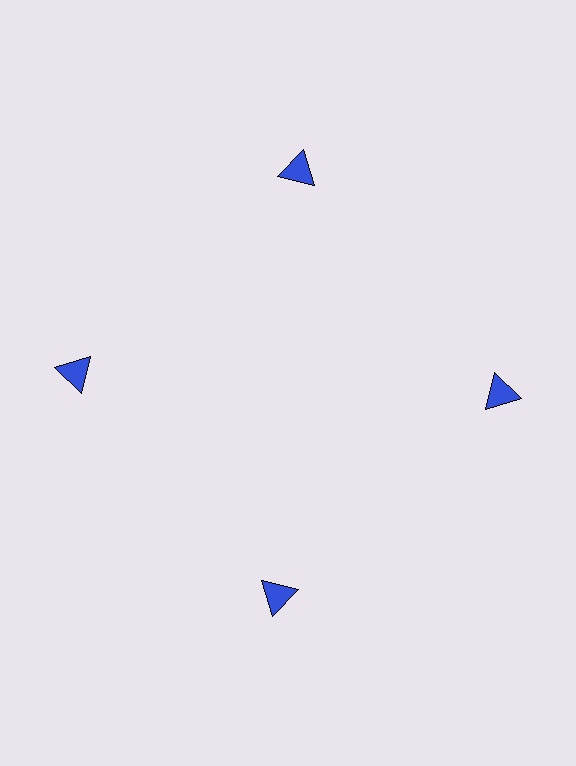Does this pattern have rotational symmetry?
Yes, this pattern has 4-fold rotational symmetry. It looks the same after rotating 90 degrees around the center.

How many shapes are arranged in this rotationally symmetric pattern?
There are 4 shapes, arranged in 4 groups of 1.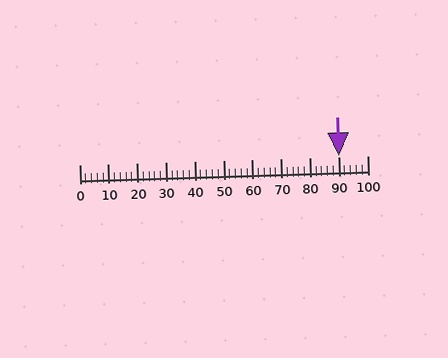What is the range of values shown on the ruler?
The ruler shows values from 0 to 100.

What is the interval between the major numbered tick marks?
The major tick marks are spaced 10 units apart.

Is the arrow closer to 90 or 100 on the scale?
The arrow is closer to 90.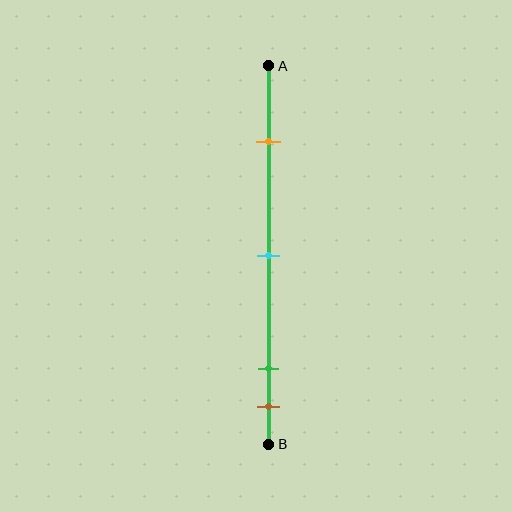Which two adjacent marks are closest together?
The green and brown marks are the closest adjacent pair.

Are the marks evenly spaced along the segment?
No, the marks are not evenly spaced.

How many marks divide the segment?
There are 4 marks dividing the segment.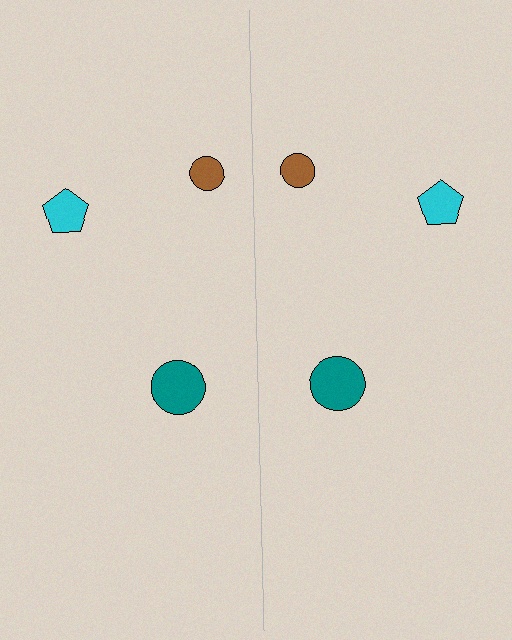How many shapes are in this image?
There are 6 shapes in this image.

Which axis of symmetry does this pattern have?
The pattern has a vertical axis of symmetry running through the center of the image.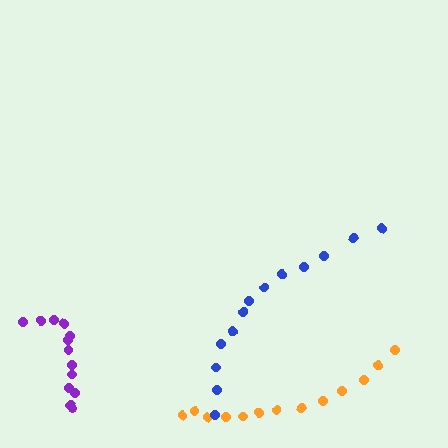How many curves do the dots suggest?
There are 3 distinct paths.